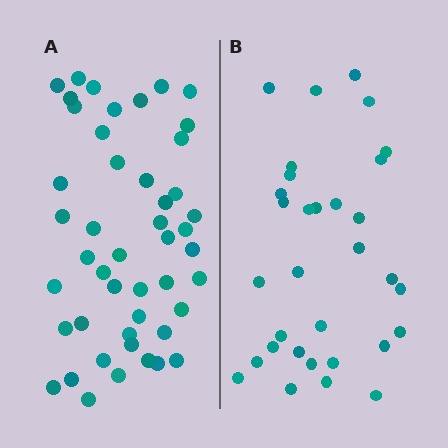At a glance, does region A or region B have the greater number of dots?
Region A (the left region) has more dots.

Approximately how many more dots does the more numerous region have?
Region A has approximately 15 more dots than region B.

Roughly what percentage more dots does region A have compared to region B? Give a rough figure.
About 45% more.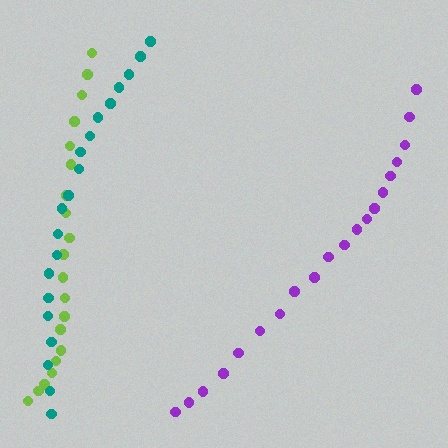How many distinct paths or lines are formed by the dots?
There are 3 distinct paths.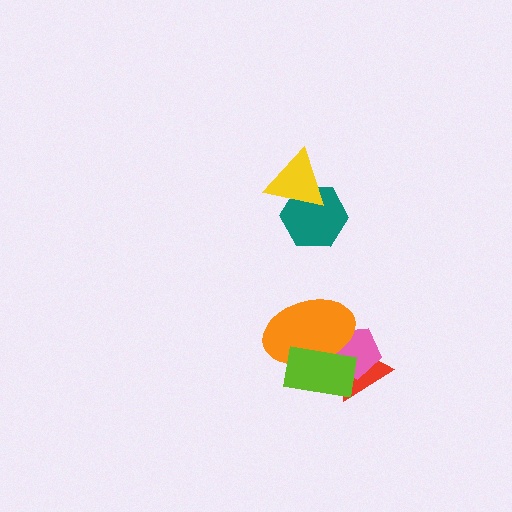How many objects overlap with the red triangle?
3 objects overlap with the red triangle.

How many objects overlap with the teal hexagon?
1 object overlaps with the teal hexagon.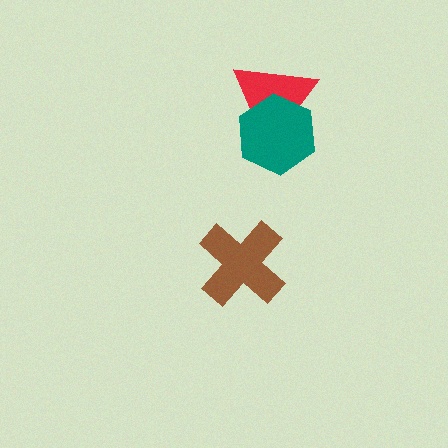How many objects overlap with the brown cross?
0 objects overlap with the brown cross.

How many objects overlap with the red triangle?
1 object overlaps with the red triangle.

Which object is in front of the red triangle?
The teal hexagon is in front of the red triangle.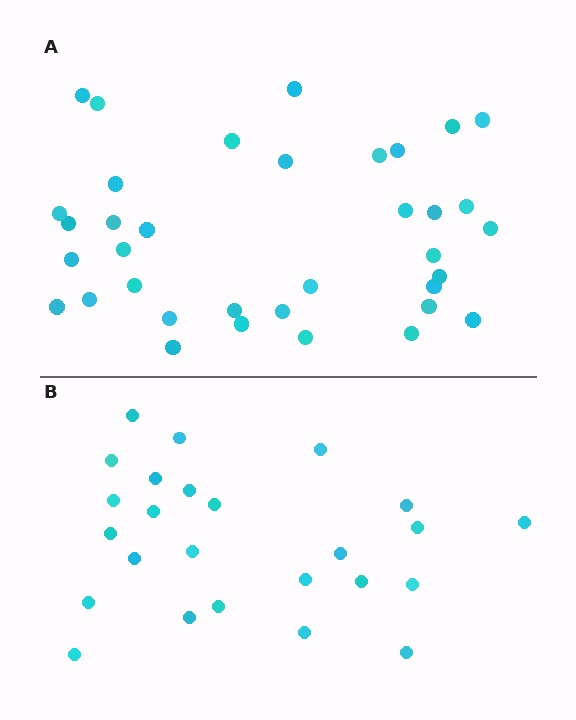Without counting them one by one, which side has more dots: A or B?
Region A (the top region) has more dots.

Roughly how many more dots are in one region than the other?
Region A has roughly 12 or so more dots than region B.